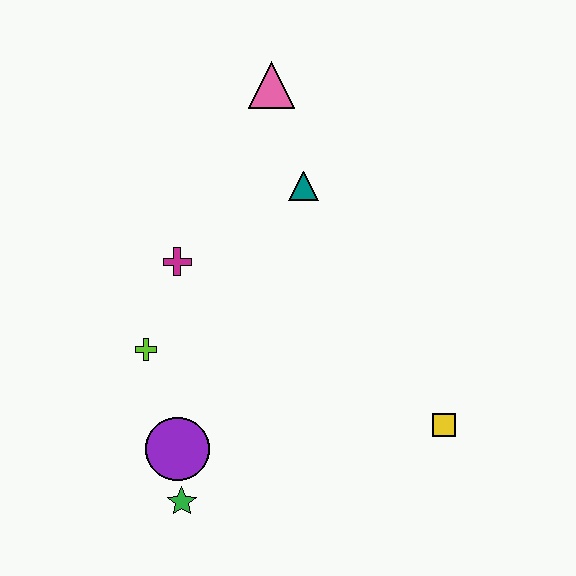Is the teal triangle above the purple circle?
Yes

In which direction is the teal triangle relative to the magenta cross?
The teal triangle is to the right of the magenta cross.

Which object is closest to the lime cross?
The magenta cross is closest to the lime cross.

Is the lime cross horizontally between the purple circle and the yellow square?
No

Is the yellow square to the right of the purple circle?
Yes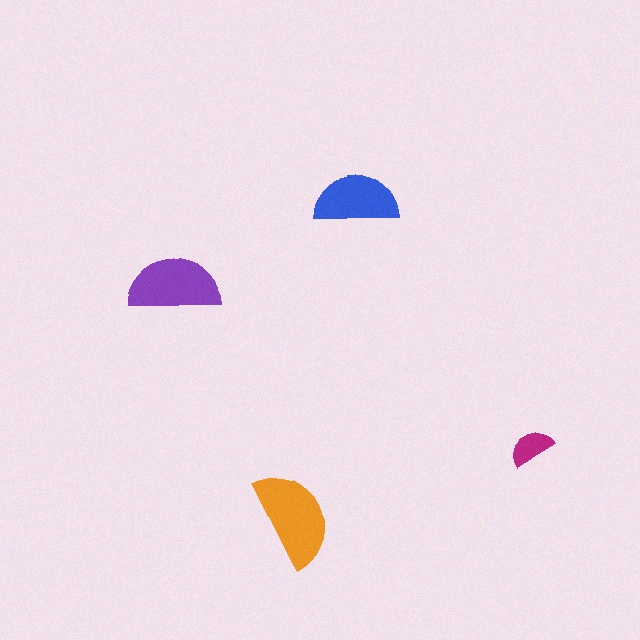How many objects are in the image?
There are 4 objects in the image.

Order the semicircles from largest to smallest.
the orange one, the purple one, the blue one, the magenta one.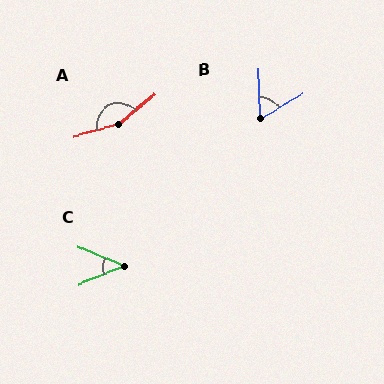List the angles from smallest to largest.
C (45°), B (61°), A (156°).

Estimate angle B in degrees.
Approximately 61 degrees.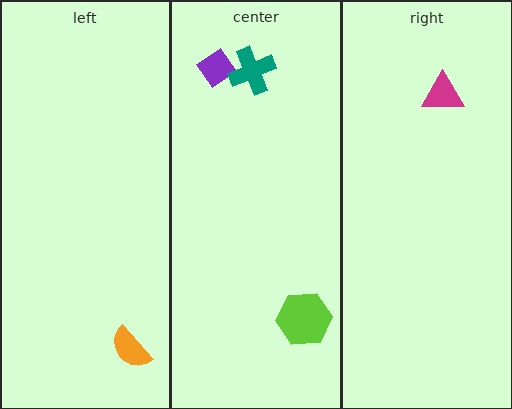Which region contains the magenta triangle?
The right region.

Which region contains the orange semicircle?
The left region.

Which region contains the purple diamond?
The center region.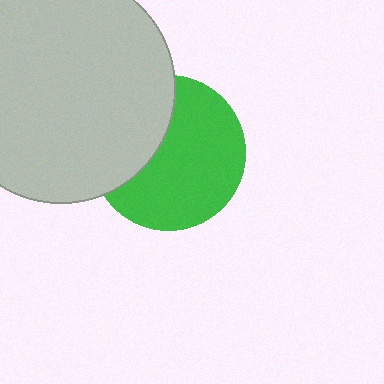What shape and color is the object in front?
The object in front is a light gray circle.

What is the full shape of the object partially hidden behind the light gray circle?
The partially hidden object is a green circle.